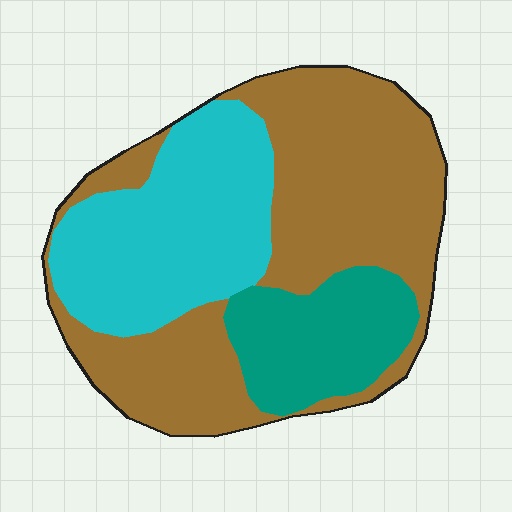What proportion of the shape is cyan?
Cyan covers around 30% of the shape.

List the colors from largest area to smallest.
From largest to smallest: brown, cyan, teal.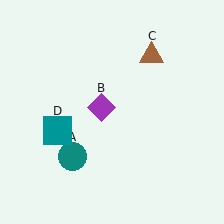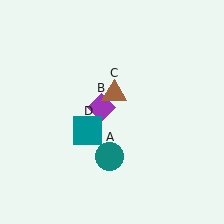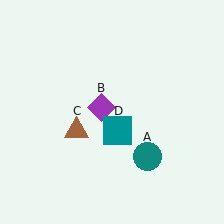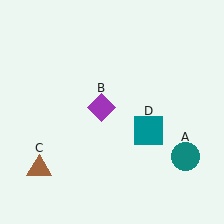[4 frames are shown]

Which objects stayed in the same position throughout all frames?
Purple diamond (object B) remained stationary.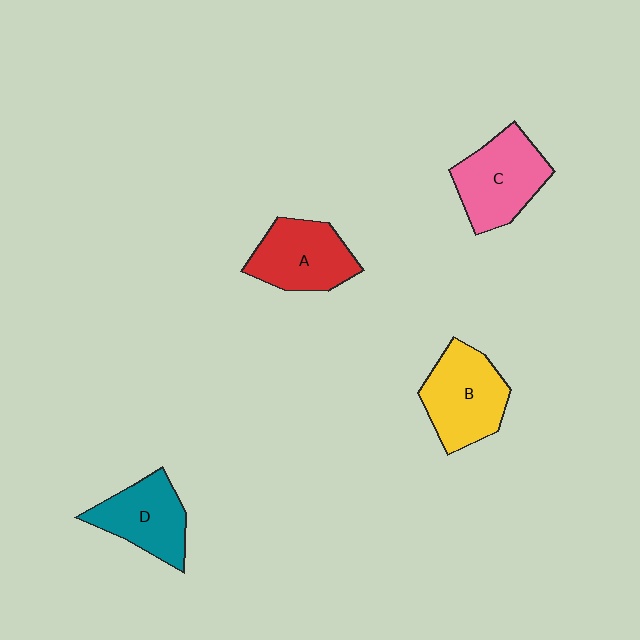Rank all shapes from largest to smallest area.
From largest to smallest: B (yellow), C (pink), A (red), D (teal).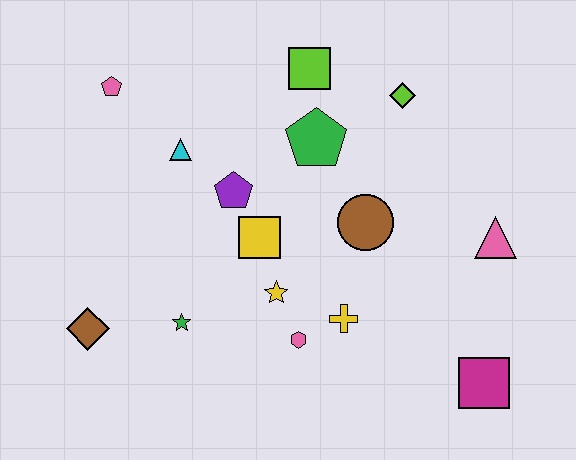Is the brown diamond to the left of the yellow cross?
Yes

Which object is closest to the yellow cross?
The pink hexagon is closest to the yellow cross.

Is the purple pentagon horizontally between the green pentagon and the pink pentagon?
Yes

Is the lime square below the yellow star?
No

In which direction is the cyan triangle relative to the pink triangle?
The cyan triangle is to the left of the pink triangle.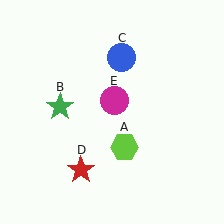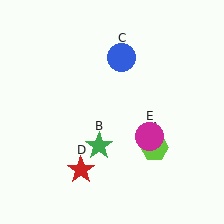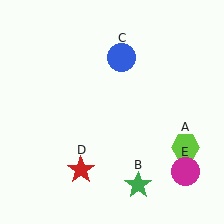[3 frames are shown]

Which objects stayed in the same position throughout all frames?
Blue circle (object C) and red star (object D) remained stationary.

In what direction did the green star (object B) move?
The green star (object B) moved down and to the right.